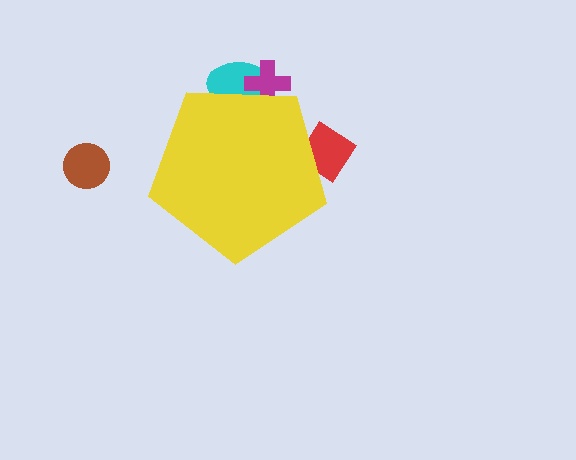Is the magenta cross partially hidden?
Yes, the magenta cross is partially hidden behind the yellow pentagon.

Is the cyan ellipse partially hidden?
Yes, the cyan ellipse is partially hidden behind the yellow pentagon.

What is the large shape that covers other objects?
A yellow pentagon.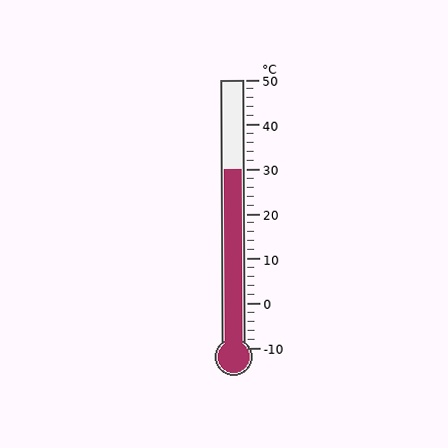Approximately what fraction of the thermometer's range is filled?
The thermometer is filled to approximately 65% of its range.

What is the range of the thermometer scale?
The thermometer scale ranges from -10°C to 50°C.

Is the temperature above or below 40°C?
The temperature is below 40°C.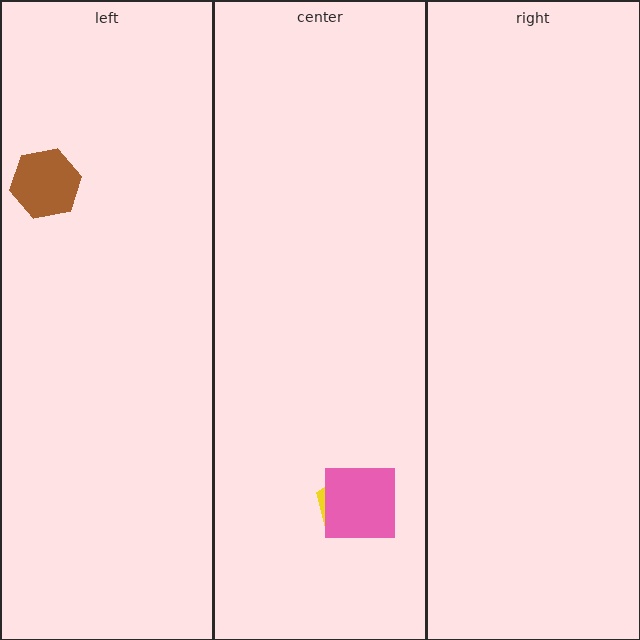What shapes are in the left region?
The brown hexagon.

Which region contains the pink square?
The center region.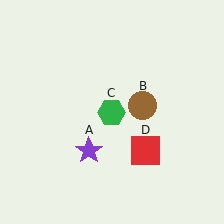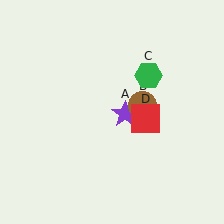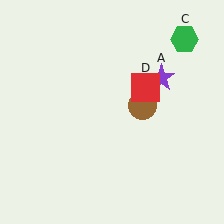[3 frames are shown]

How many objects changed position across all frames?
3 objects changed position: purple star (object A), green hexagon (object C), red square (object D).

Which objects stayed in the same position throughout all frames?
Brown circle (object B) remained stationary.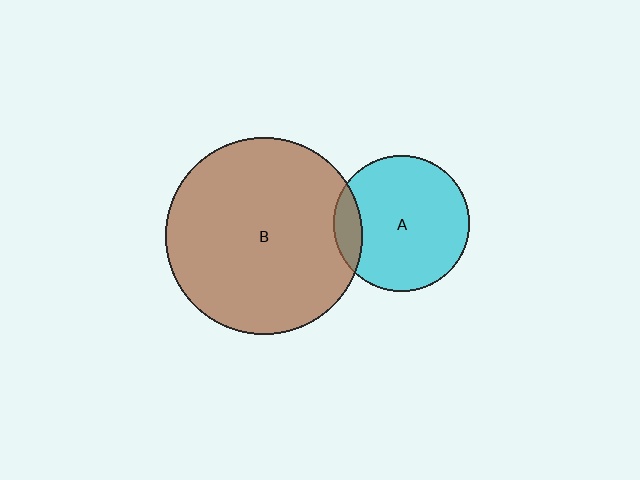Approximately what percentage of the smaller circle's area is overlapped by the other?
Approximately 10%.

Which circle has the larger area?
Circle B (brown).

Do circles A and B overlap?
Yes.